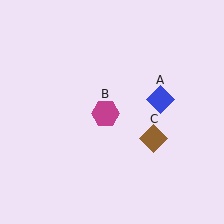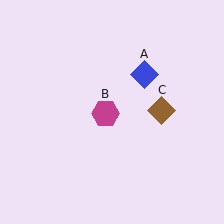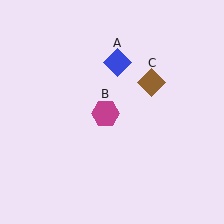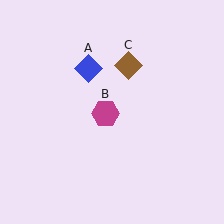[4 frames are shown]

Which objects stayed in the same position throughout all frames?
Magenta hexagon (object B) remained stationary.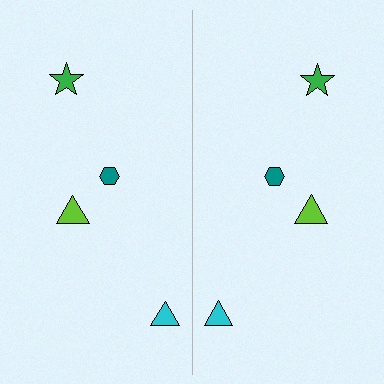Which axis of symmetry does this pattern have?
The pattern has a vertical axis of symmetry running through the center of the image.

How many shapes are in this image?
There are 8 shapes in this image.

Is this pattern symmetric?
Yes, this pattern has bilateral (reflection) symmetry.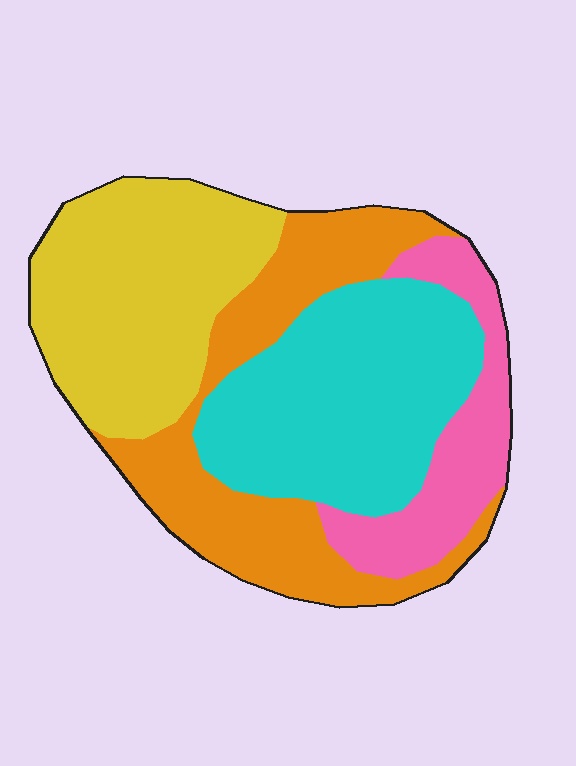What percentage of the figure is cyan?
Cyan covers around 30% of the figure.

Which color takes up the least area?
Pink, at roughly 15%.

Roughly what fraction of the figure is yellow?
Yellow covers about 30% of the figure.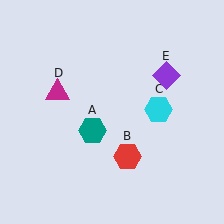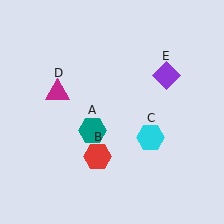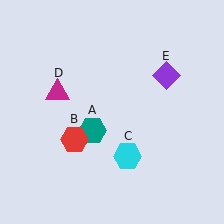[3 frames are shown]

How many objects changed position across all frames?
2 objects changed position: red hexagon (object B), cyan hexagon (object C).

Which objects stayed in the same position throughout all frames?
Teal hexagon (object A) and magenta triangle (object D) and purple diamond (object E) remained stationary.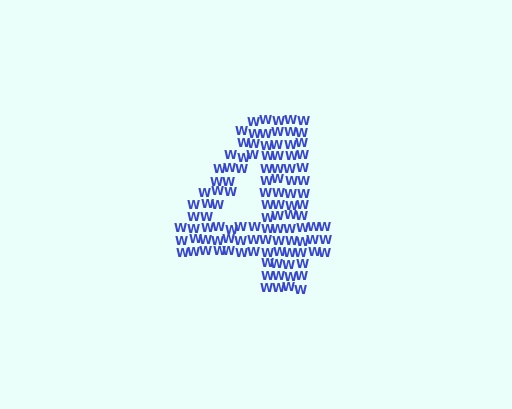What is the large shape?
The large shape is the digit 4.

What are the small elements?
The small elements are letter W's.